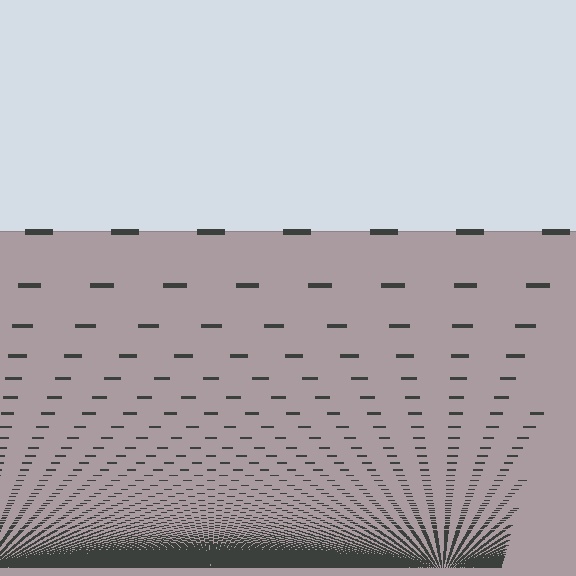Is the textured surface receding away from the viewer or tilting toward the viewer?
The surface appears to tilt toward the viewer. Texture elements get larger and sparser toward the top.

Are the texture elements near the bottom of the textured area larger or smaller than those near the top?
Smaller. The gradient is inverted — elements near the bottom are smaller and denser.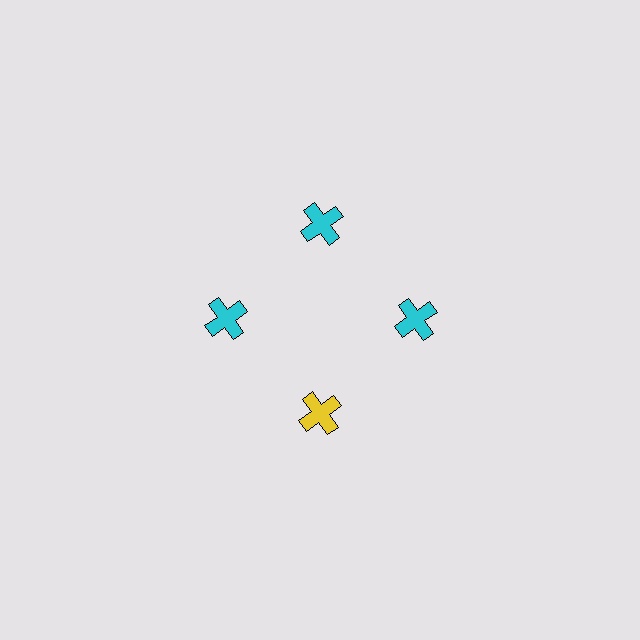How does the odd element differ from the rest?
It has a different color: yellow instead of cyan.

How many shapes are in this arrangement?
There are 4 shapes arranged in a ring pattern.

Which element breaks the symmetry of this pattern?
The yellow cross at roughly the 6 o'clock position breaks the symmetry. All other shapes are cyan crosses.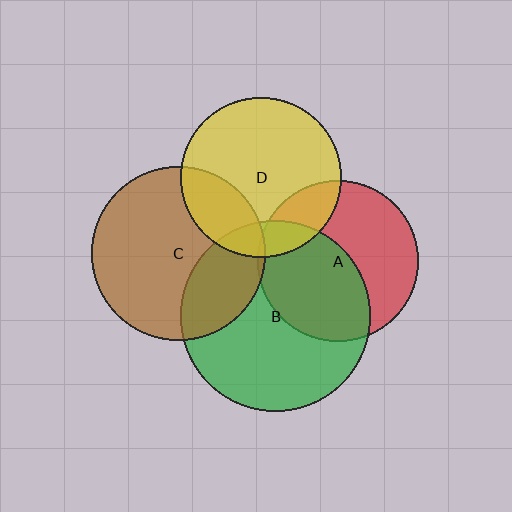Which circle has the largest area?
Circle B (green).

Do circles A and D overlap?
Yes.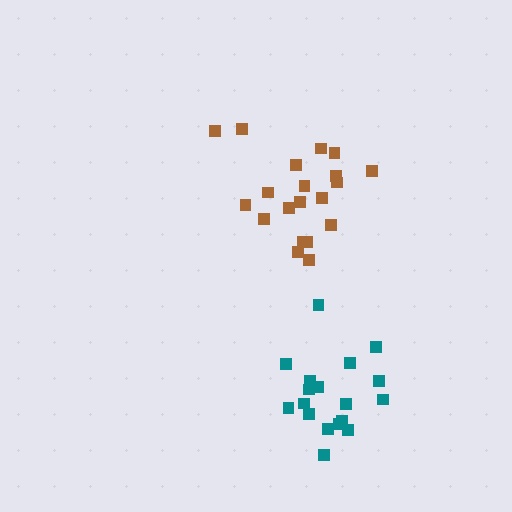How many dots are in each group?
Group 1: 18 dots, Group 2: 20 dots (38 total).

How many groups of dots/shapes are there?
There are 2 groups.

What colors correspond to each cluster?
The clusters are colored: teal, brown.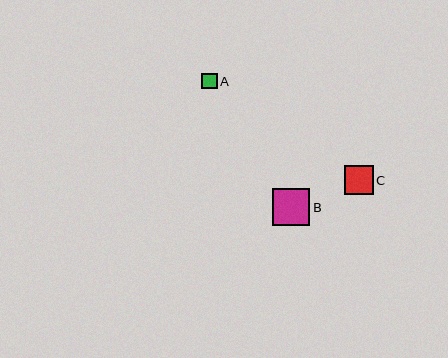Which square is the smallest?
Square A is the smallest with a size of approximately 15 pixels.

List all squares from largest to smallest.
From largest to smallest: B, C, A.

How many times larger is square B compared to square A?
Square B is approximately 2.4 times the size of square A.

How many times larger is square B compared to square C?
Square B is approximately 1.3 times the size of square C.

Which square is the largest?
Square B is the largest with a size of approximately 37 pixels.